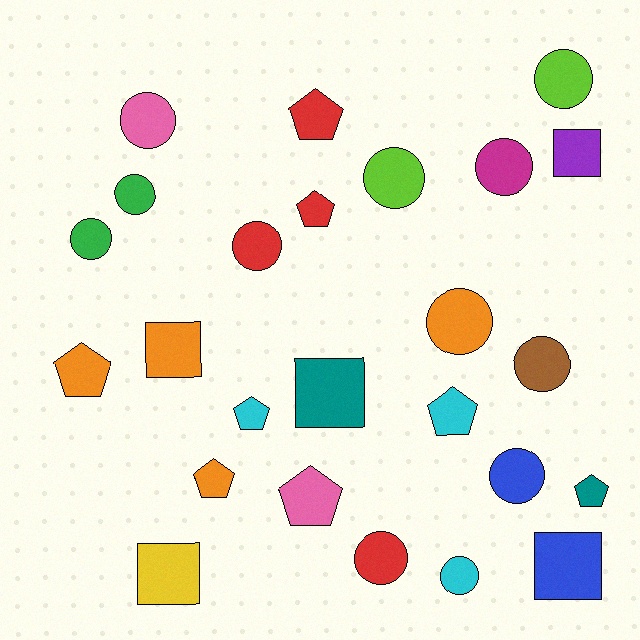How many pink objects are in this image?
There are 2 pink objects.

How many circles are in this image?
There are 12 circles.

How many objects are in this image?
There are 25 objects.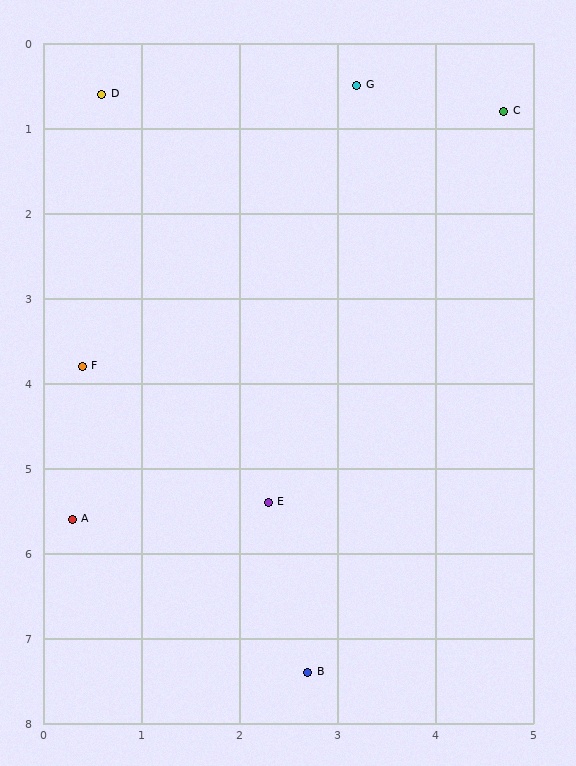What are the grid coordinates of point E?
Point E is at approximately (2.3, 5.4).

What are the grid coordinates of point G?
Point G is at approximately (3.2, 0.5).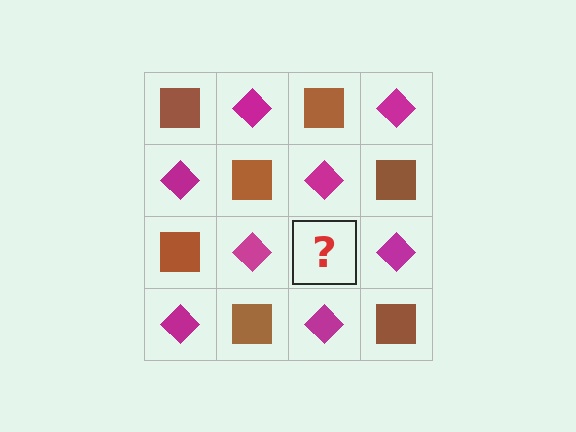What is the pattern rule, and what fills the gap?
The rule is that it alternates brown square and magenta diamond in a checkerboard pattern. The gap should be filled with a brown square.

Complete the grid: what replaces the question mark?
The question mark should be replaced with a brown square.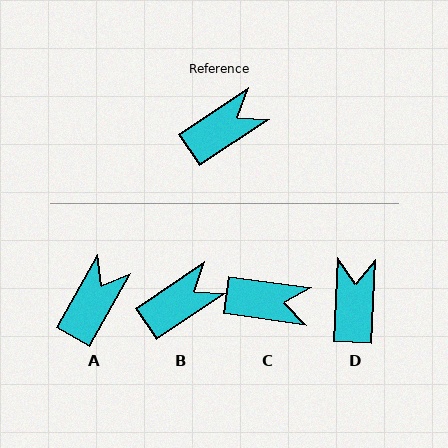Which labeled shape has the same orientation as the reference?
B.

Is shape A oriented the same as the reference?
No, it is off by about 27 degrees.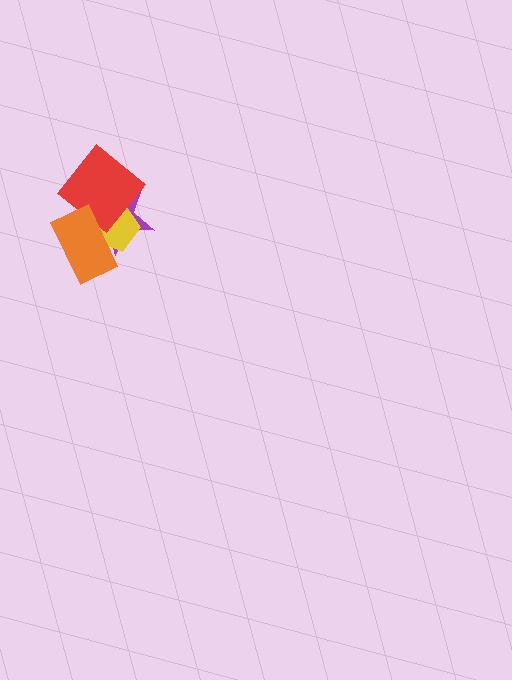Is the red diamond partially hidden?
Yes, it is partially covered by another shape.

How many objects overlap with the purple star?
3 objects overlap with the purple star.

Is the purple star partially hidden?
Yes, it is partially covered by another shape.